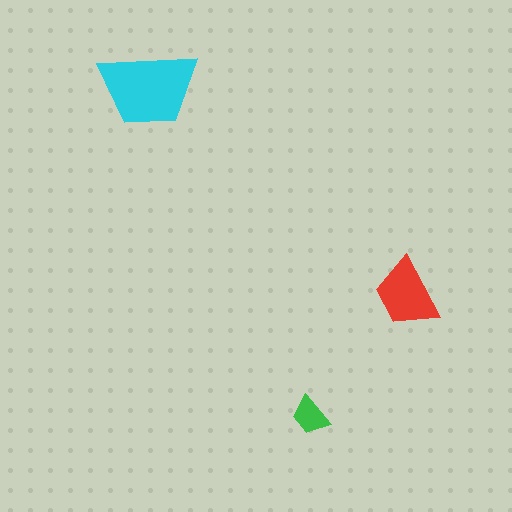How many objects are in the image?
There are 3 objects in the image.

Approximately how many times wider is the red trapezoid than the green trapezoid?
About 2 times wider.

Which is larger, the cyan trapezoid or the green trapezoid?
The cyan one.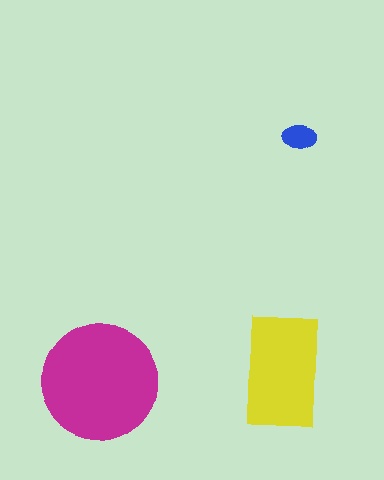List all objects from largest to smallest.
The magenta circle, the yellow rectangle, the blue ellipse.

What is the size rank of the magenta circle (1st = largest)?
1st.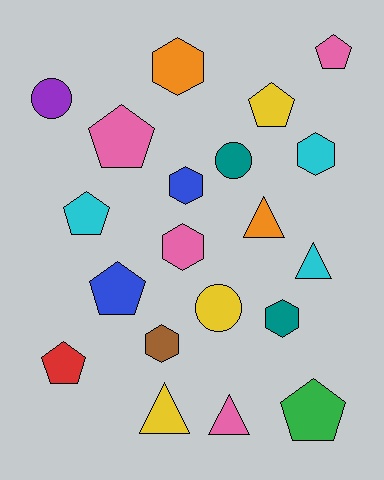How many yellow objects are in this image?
There are 3 yellow objects.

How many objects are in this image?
There are 20 objects.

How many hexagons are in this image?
There are 6 hexagons.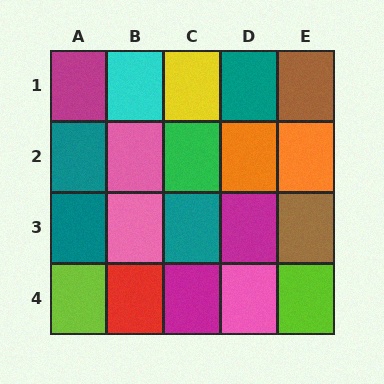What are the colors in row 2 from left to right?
Teal, pink, green, orange, orange.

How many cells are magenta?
3 cells are magenta.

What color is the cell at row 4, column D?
Pink.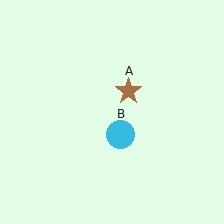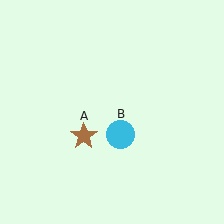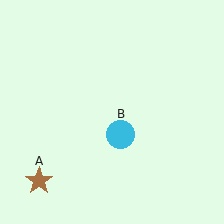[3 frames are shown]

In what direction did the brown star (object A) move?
The brown star (object A) moved down and to the left.